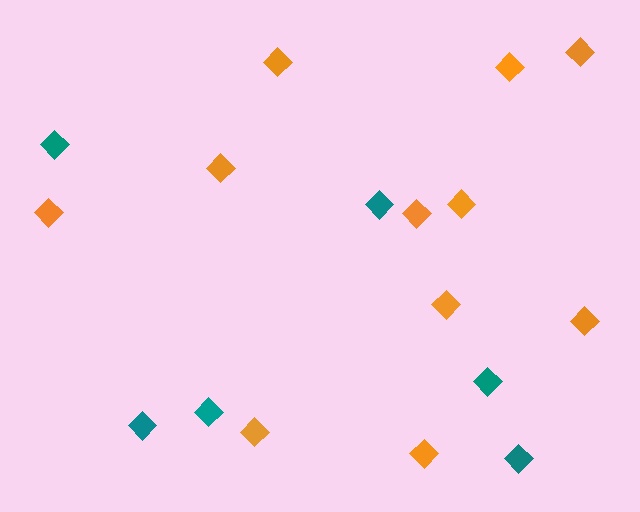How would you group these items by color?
There are 2 groups: one group of orange diamonds (11) and one group of teal diamonds (6).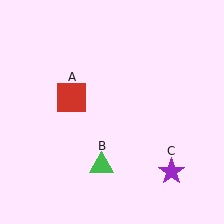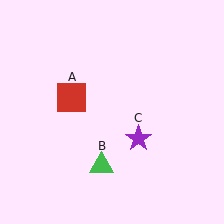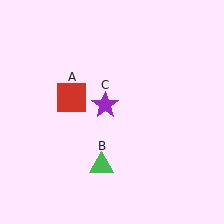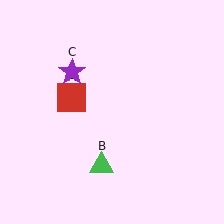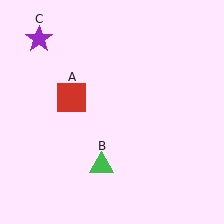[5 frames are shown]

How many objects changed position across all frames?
1 object changed position: purple star (object C).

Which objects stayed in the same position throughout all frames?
Red square (object A) and green triangle (object B) remained stationary.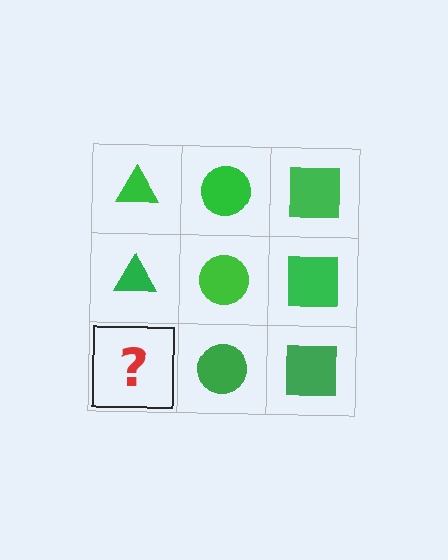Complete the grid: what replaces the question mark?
The question mark should be replaced with a green triangle.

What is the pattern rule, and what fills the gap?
The rule is that each column has a consistent shape. The gap should be filled with a green triangle.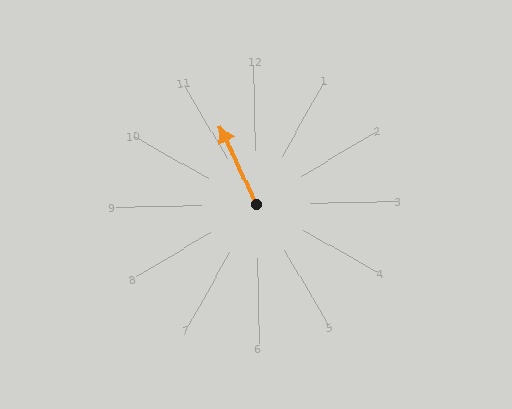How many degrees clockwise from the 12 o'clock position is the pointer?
Approximately 336 degrees.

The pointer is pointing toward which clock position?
Roughly 11 o'clock.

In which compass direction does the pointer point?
Northwest.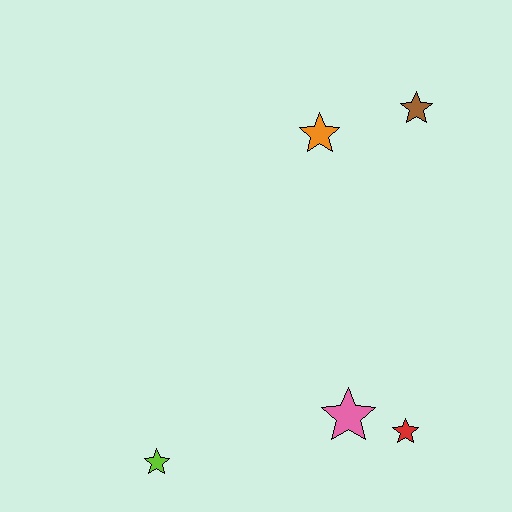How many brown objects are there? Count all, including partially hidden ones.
There is 1 brown object.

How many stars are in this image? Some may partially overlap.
There are 5 stars.